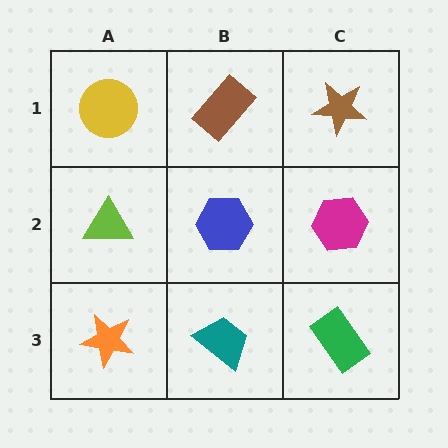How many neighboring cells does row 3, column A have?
2.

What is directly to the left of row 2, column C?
A blue hexagon.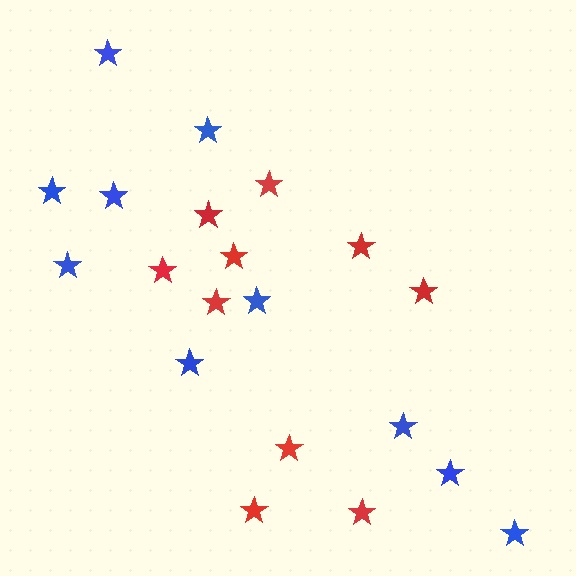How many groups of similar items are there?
There are 2 groups: one group of red stars (10) and one group of blue stars (10).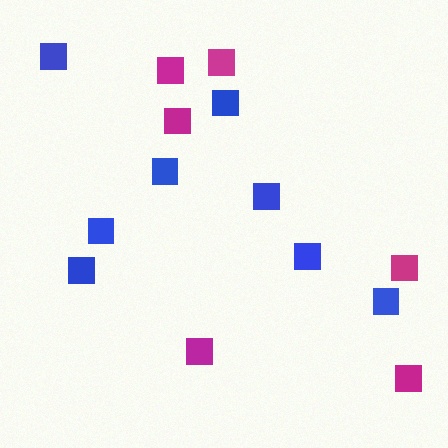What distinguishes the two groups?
There are 2 groups: one group of magenta squares (6) and one group of blue squares (8).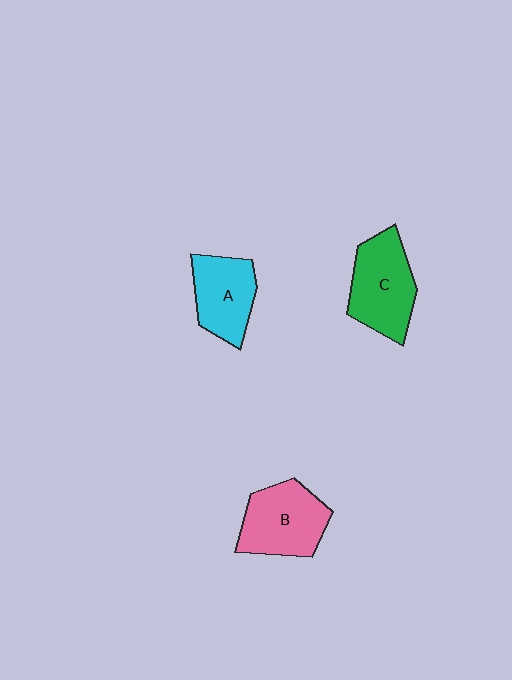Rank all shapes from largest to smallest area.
From largest to smallest: C (green), B (pink), A (cyan).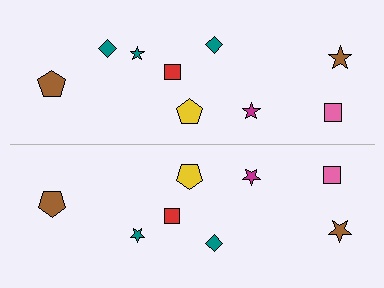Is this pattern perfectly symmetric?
No, the pattern is not perfectly symmetric. A teal diamond is missing from the bottom side.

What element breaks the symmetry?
A teal diamond is missing from the bottom side.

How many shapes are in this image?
There are 17 shapes in this image.